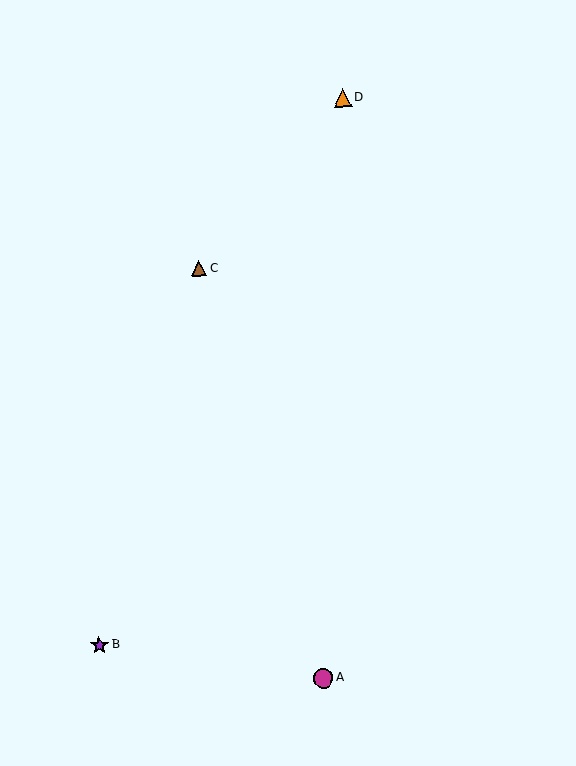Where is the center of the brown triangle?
The center of the brown triangle is at (199, 268).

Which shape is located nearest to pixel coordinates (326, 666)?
The magenta circle (labeled A) at (323, 678) is nearest to that location.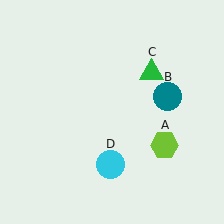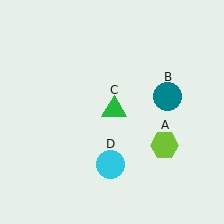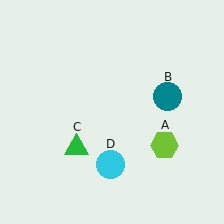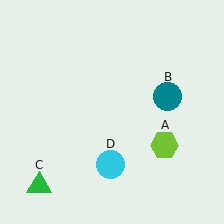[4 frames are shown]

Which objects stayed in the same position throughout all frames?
Lime hexagon (object A) and teal circle (object B) and cyan circle (object D) remained stationary.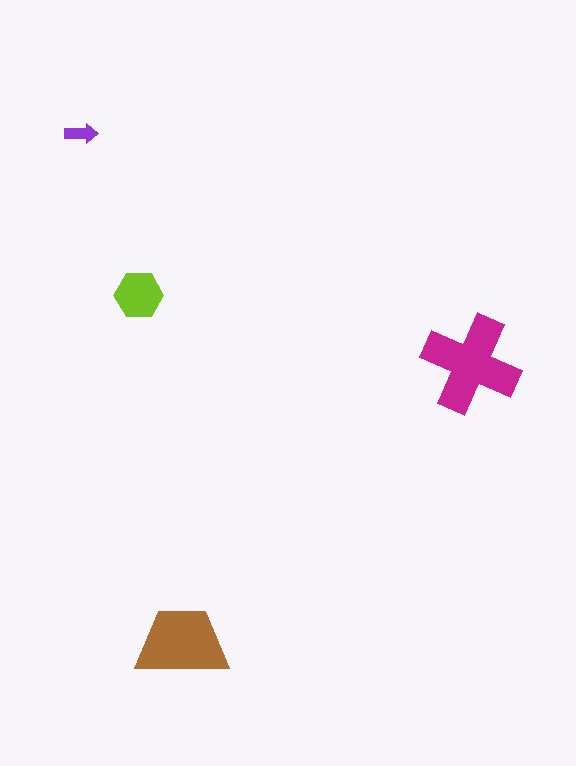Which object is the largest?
The magenta cross.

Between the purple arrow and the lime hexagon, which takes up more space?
The lime hexagon.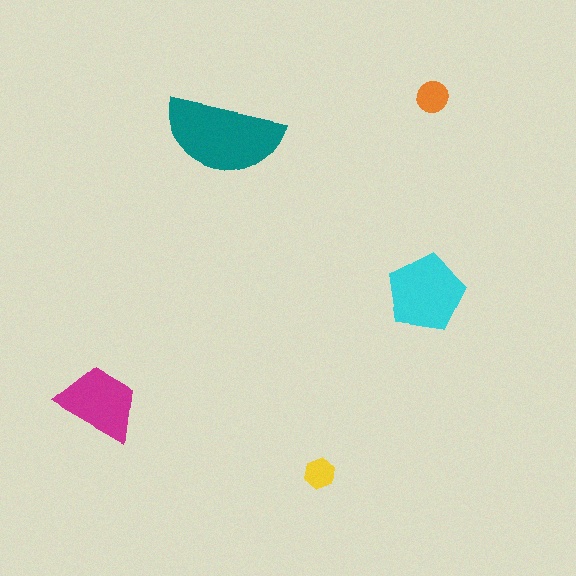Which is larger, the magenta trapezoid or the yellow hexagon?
The magenta trapezoid.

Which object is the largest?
The teal semicircle.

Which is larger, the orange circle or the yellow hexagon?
The orange circle.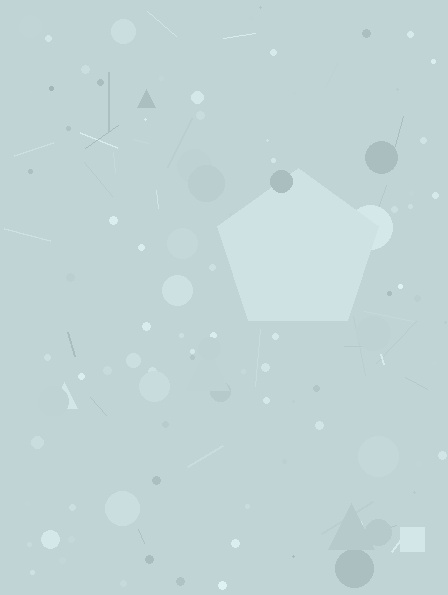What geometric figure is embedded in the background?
A pentagon is embedded in the background.